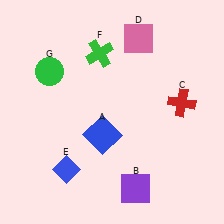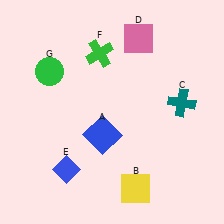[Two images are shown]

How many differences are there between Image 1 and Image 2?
There are 2 differences between the two images.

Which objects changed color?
B changed from purple to yellow. C changed from red to teal.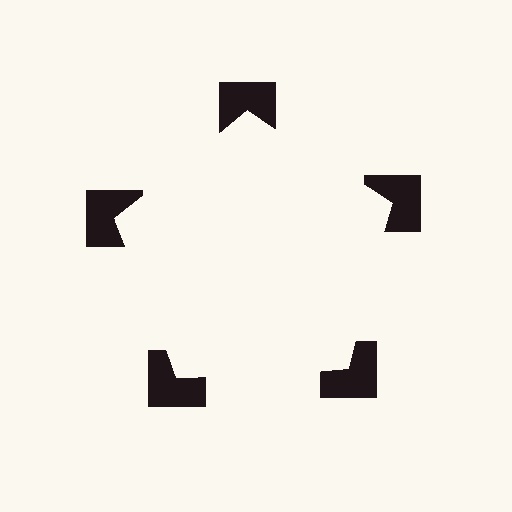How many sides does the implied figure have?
5 sides.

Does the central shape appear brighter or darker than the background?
It typically appears slightly brighter than the background, even though no actual brightness change is drawn.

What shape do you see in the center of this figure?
An illusory pentagon — its edges are inferred from the aligned wedge cuts in the notched squares, not physically drawn.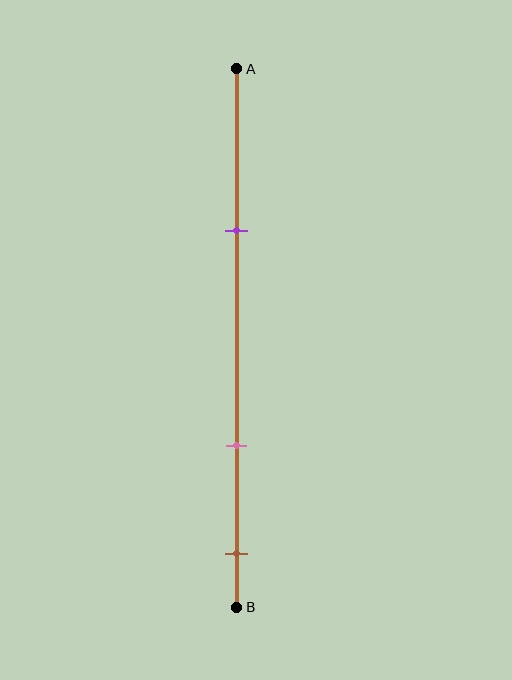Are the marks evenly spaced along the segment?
No, the marks are not evenly spaced.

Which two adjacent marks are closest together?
The pink and brown marks are the closest adjacent pair.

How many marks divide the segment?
There are 3 marks dividing the segment.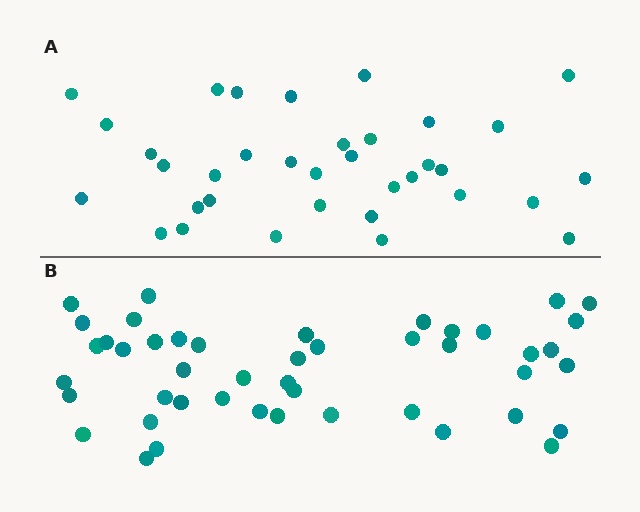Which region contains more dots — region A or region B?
Region B (the bottom region) has more dots.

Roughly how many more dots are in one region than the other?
Region B has roughly 12 or so more dots than region A.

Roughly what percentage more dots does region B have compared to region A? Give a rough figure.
About 30% more.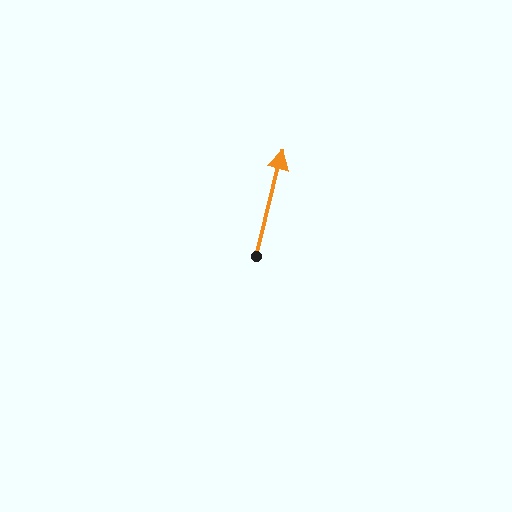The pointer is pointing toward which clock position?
Roughly 12 o'clock.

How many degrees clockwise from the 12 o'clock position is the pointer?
Approximately 14 degrees.